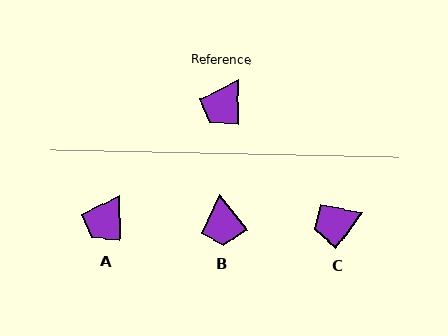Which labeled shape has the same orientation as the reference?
A.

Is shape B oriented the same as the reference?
No, it is off by about 39 degrees.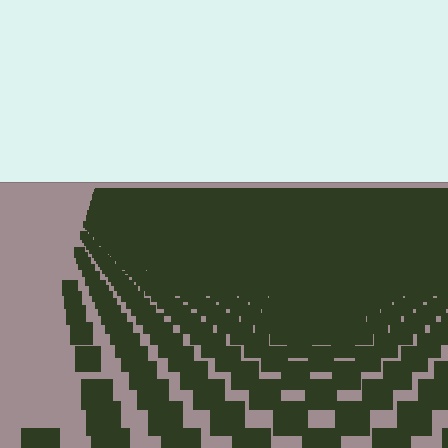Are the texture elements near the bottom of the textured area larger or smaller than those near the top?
Larger. Near the bottom, elements are closer to the viewer and appear at a bigger on-screen size.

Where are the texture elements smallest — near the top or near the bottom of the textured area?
Near the top.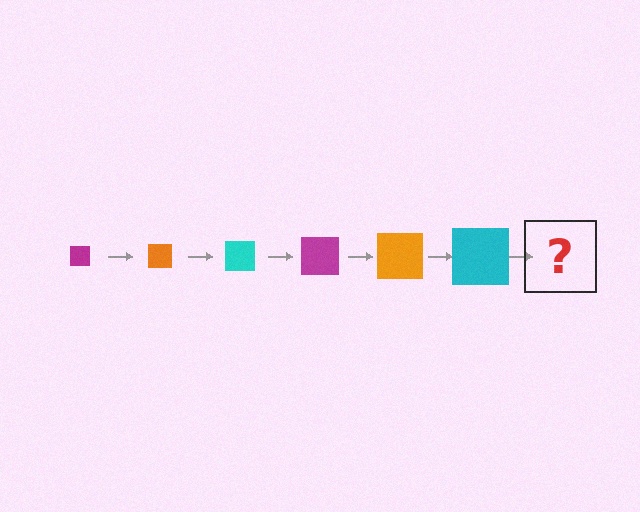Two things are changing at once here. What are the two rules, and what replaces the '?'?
The two rules are that the square grows larger each step and the color cycles through magenta, orange, and cyan. The '?' should be a magenta square, larger than the previous one.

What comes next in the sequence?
The next element should be a magenta square, larger than the previous one.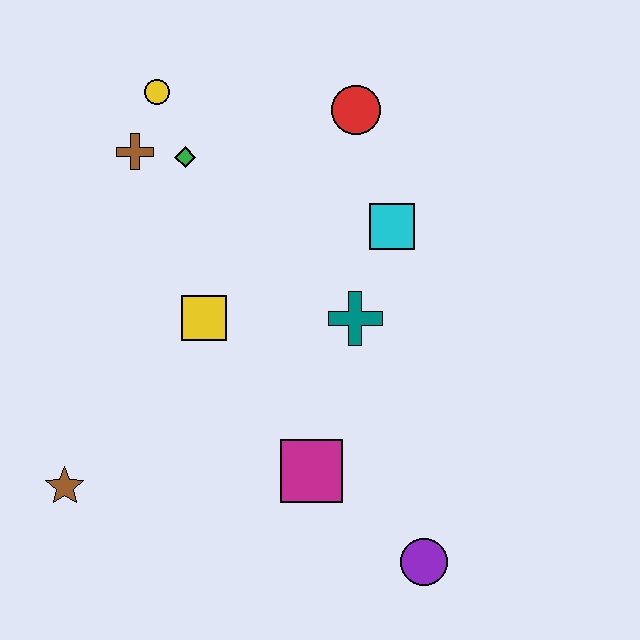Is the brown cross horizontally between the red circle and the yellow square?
No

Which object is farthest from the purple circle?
The yellow circle is farthest from the purple circle.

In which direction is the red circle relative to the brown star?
The red circle is above the brown star.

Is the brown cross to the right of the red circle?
No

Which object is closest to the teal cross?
The cyan square is closest to the teal cross.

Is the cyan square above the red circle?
No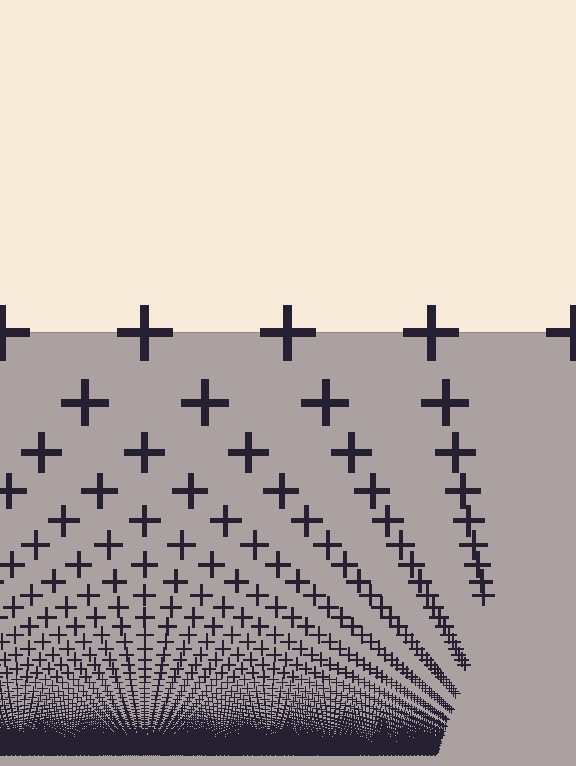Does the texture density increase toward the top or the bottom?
Density increases toward the bottom.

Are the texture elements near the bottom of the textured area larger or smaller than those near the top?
Smaller. The gradient is inverted — elements near the bottom are smaller and denser.